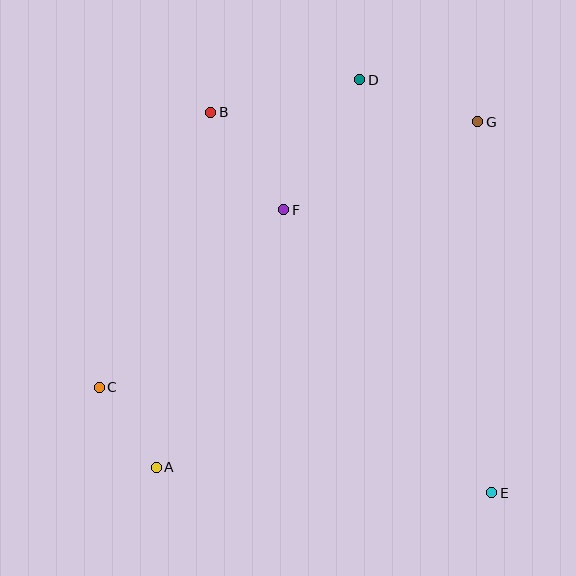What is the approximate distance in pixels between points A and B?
The distance between A and B is approximately 359 pixels.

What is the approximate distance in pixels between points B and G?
The distance between B and G is approximately 267 pixels.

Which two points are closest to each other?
Points A and C are closest to each other.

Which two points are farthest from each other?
Points B and E are farthest from each other.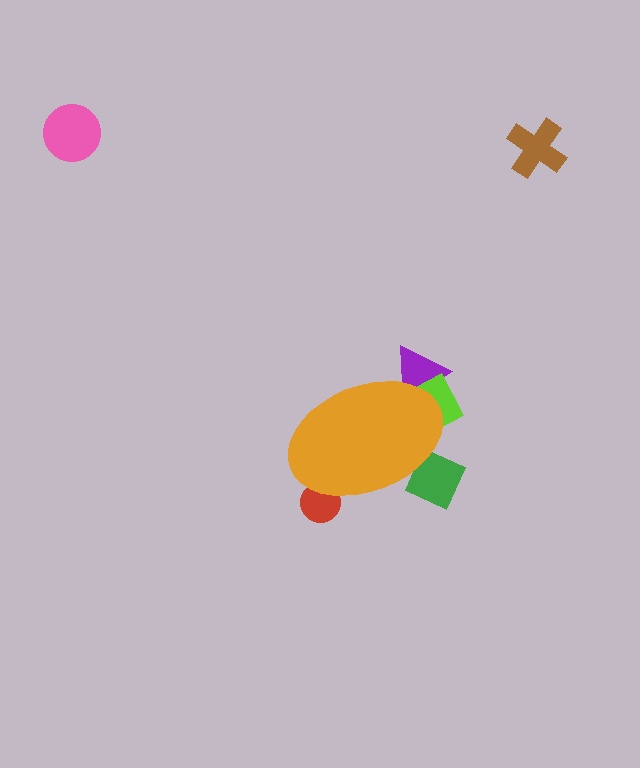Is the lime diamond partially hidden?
Yes, the lime diamond is partially hidden behind the orange ellipse.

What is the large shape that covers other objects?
An orange ellipse.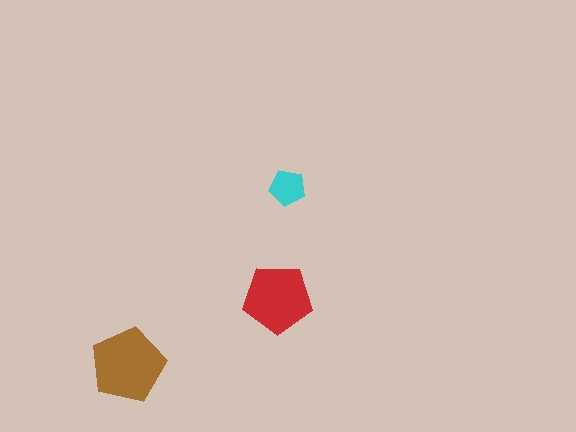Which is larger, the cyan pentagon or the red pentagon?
The red one.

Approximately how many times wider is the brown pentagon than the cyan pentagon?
About 2 times wider.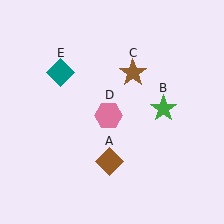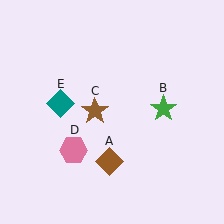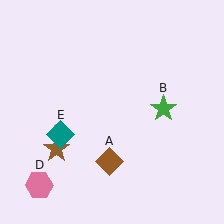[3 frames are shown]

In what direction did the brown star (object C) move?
The brown star (object C) moved down and to the left.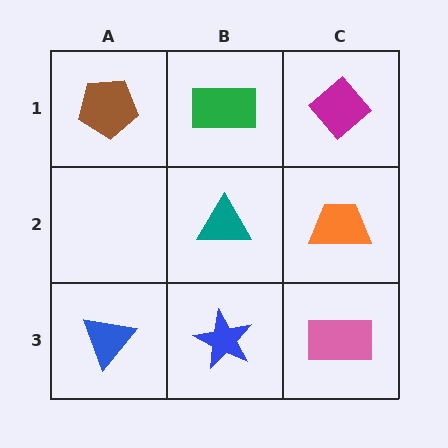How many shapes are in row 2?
2 shapes.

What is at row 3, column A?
A blue triangle.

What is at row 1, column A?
A brown pentagon.